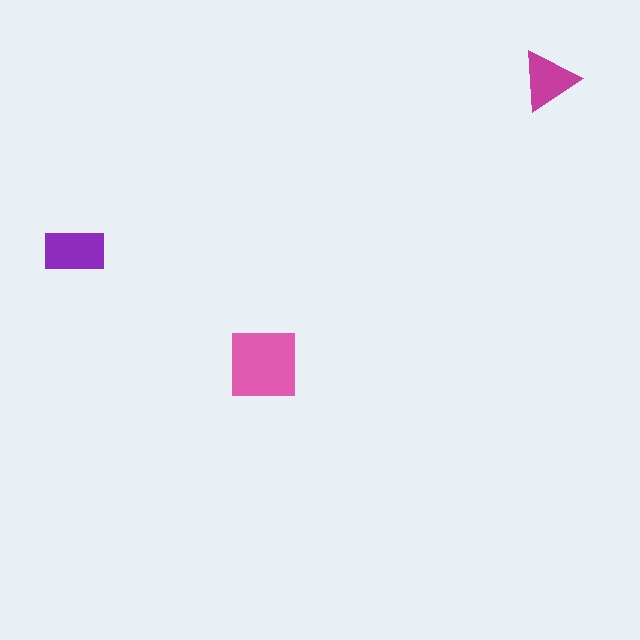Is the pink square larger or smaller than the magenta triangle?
Larger.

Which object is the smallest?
The magenta triangle.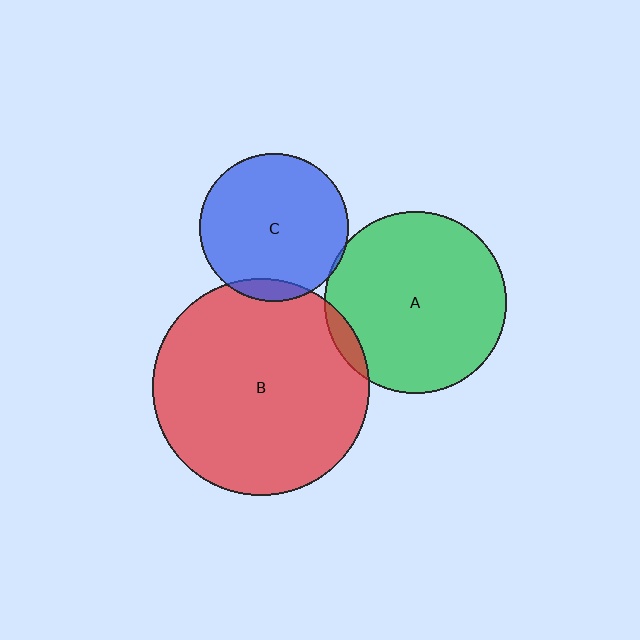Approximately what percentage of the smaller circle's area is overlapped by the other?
Approximately 5%.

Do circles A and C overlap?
Yes.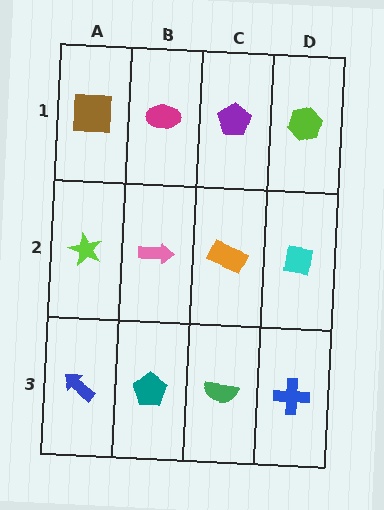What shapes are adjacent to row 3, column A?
A lime star (row 2, column A), a teal pentagon (row 3, column B).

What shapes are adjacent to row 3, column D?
A cyan square (row 2, column D), a green semicircle (row 3, column C).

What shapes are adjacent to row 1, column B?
A pink arrow (row 2, column B), a brown square (row 1, column A), a purple pentagon (row 1, column C).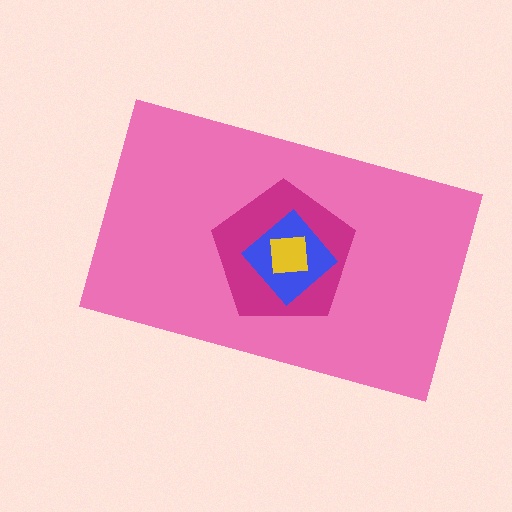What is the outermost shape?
The pink rectangle.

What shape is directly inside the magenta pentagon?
The blue diamond.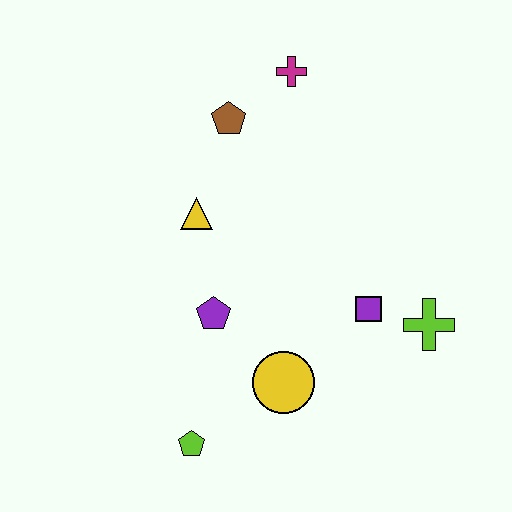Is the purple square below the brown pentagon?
Yes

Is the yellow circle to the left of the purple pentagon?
No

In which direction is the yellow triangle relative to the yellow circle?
The yellow triangle is above the yellow circle.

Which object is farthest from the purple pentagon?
The magenta cross is farthest from the purple pentagon.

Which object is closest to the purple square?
The lime cross is closest to the purple square.